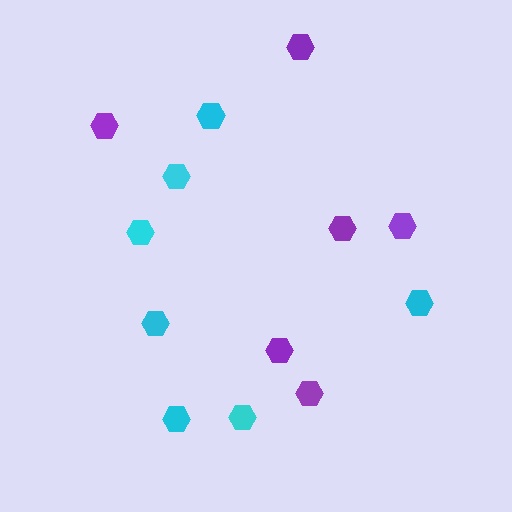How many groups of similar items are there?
There are 2 groups: one group of cyan hexagons (7) and one group of purple hexagons (6).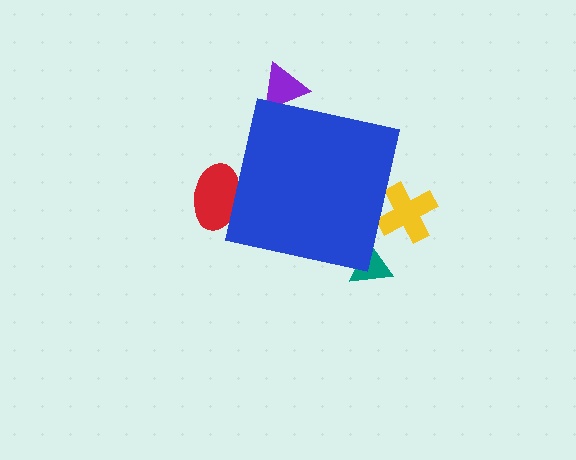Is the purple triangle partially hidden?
Yes, the purple triangle is partially hidden behind the blue square.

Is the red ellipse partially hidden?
Yes, the red ellipse is partially hidden behind the blue square.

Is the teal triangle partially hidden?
Yes, the teal triangle is partially hidden behind the blue square.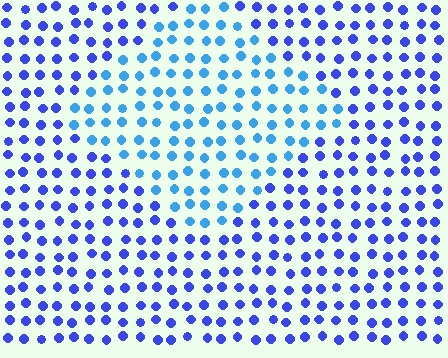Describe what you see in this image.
The image is filled with small blue elements in a uniform arrangement. A diamond-shaped region is visible where the elements are tinted to a slightly different hue, forming a subtle color boundary.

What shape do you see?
I see a diamond.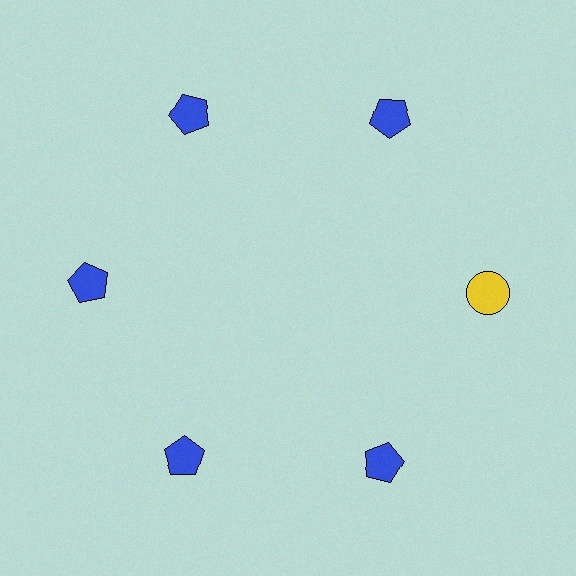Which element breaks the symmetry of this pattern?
The yellow circle at roughly the 3 o'clock position breaks the symmetry. All other shapes are blue pentagons.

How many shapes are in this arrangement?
There are 6 shapes arranged in a ring pattern.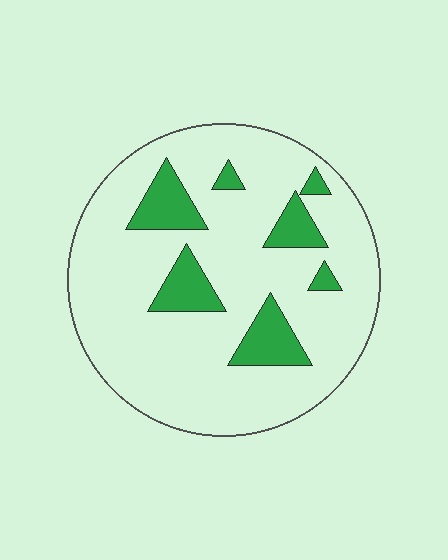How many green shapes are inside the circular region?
7.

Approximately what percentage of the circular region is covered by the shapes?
Approximately 15%.